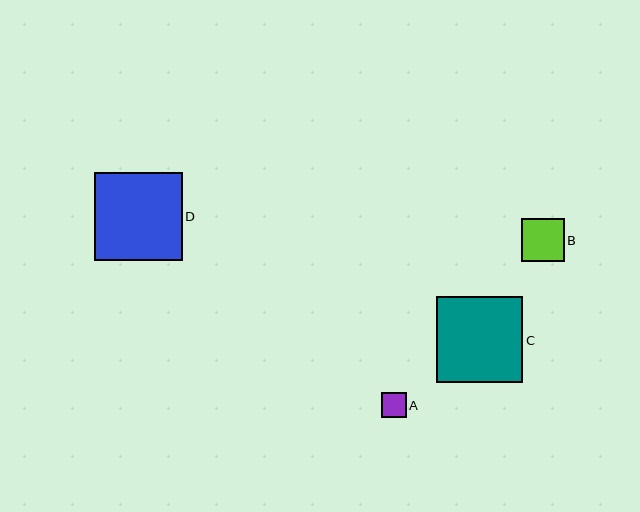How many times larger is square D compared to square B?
Square D is approximately 2.0 times the size of square B.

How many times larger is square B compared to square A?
Square B is approximately 1.7 times the size of square A.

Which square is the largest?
Square D is the largest with a size of approximately 88 pixels.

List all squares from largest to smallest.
From largest to smallest: D, C, B, A.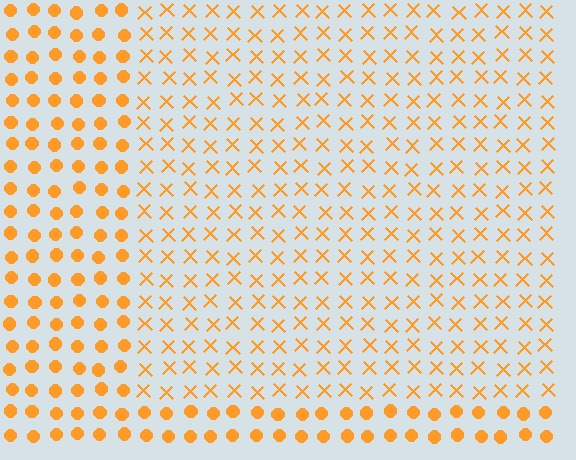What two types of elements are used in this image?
The image uses X marks inside the rectangle region and circles outside it.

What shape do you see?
I see a rectangle.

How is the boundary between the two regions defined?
The boundary is defined by a change in element shape: X marks inside vs. circles outside. All elements share the same color and spacing.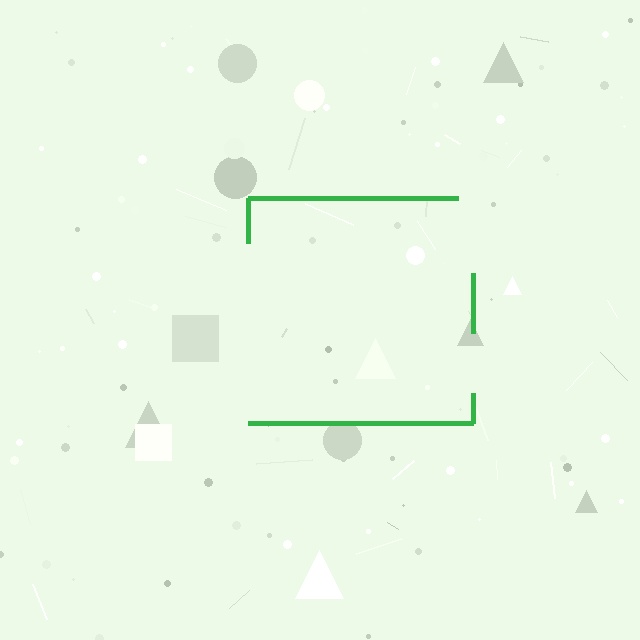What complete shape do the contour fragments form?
The contour fragments form a square.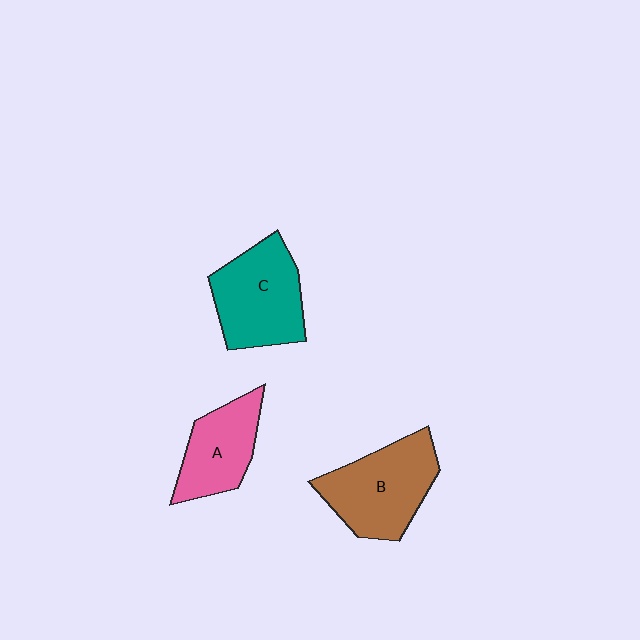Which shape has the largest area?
Shape B (brown).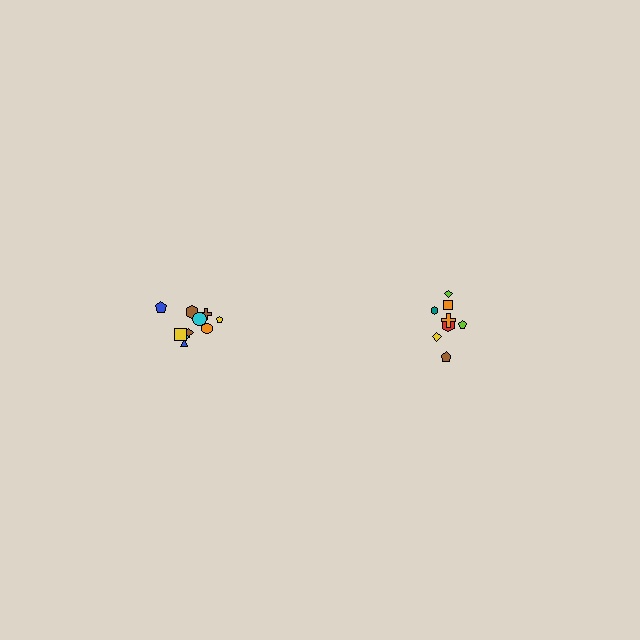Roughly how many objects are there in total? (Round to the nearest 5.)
Roughly 20 objects in total.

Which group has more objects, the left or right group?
The left group.